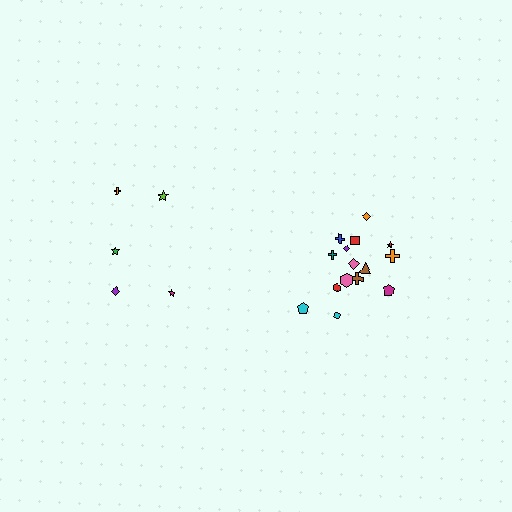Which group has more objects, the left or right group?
The right group.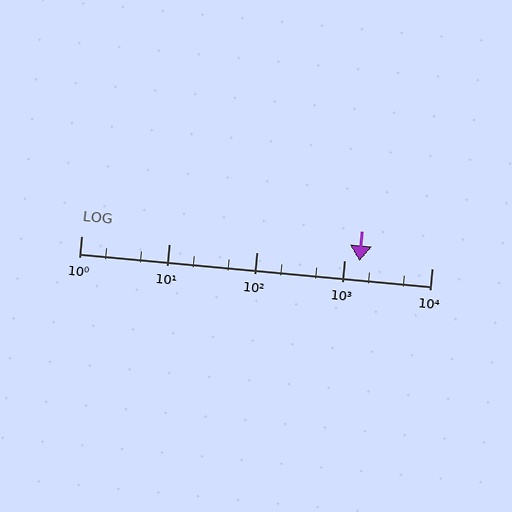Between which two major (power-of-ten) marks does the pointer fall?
The pointer is between 1000 and 10000.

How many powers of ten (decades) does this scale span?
The scale spans 4 decades, from 1 to 10000.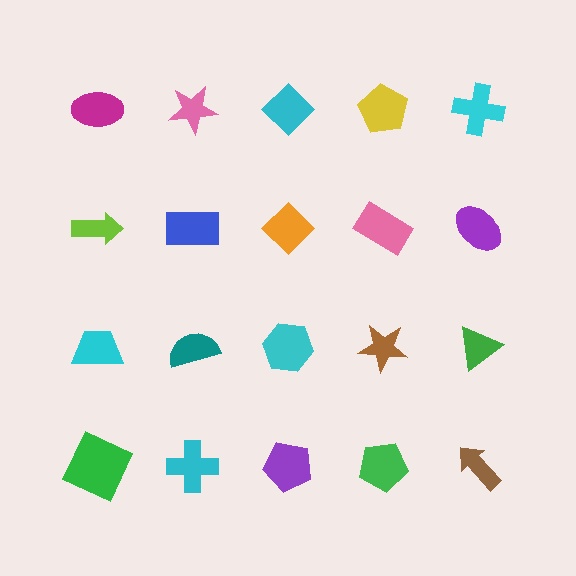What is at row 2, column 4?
A pink rectangle.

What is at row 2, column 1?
A lime arrow.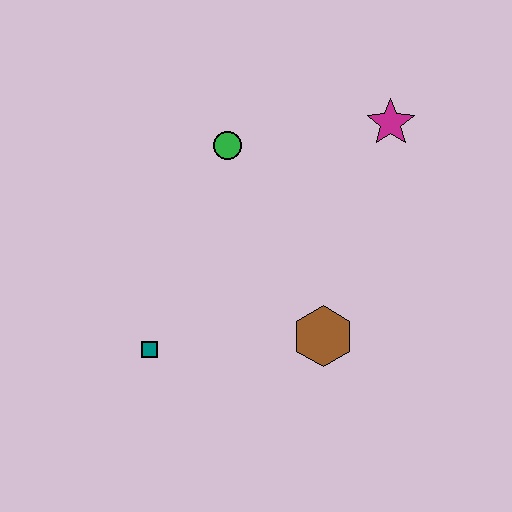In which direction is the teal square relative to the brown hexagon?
The teal square is to the left of the brown hexagon.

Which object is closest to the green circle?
The magenta star is closest to the green circle.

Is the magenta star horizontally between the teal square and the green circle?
No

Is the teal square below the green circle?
Yes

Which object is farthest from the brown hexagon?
The magenta star is farthest from the brown hexagon.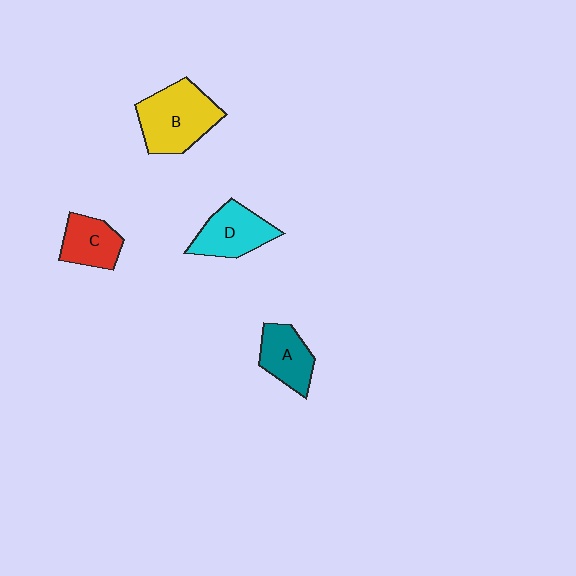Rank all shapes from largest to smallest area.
From largest to smallest: B (yellow), D (cyan), A (teal), C (red).